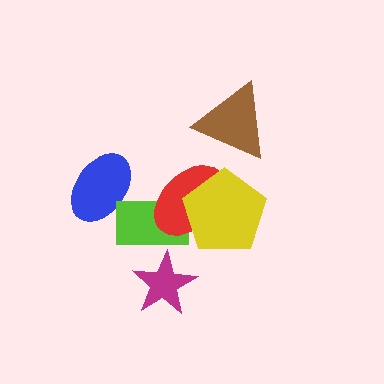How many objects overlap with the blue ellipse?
1 object overlaps with the blue ellipse.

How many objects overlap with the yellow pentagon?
1 object overlaps with the yellow pentagon.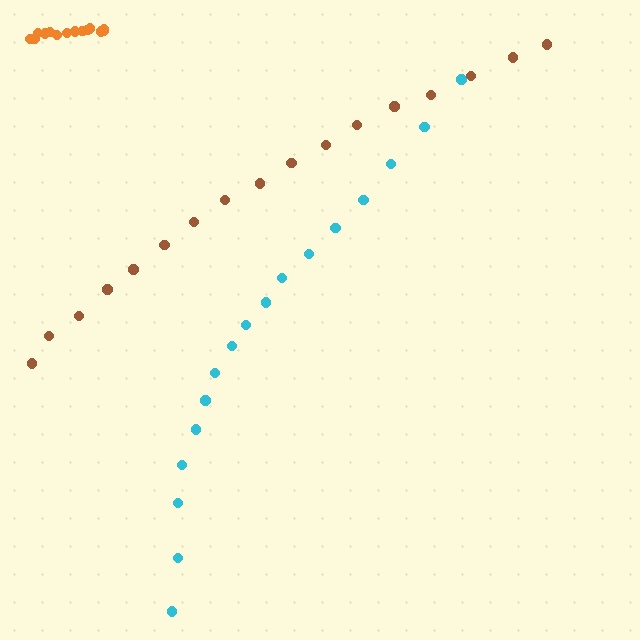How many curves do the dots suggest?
There are 3 distinct paths.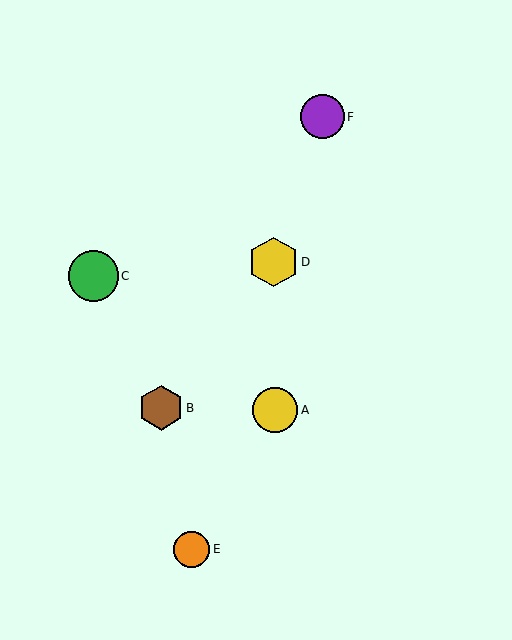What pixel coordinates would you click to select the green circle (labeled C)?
Click at (93, 276) to select the green circle C.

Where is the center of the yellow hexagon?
The center of the yellow hexagon is at (273, 262).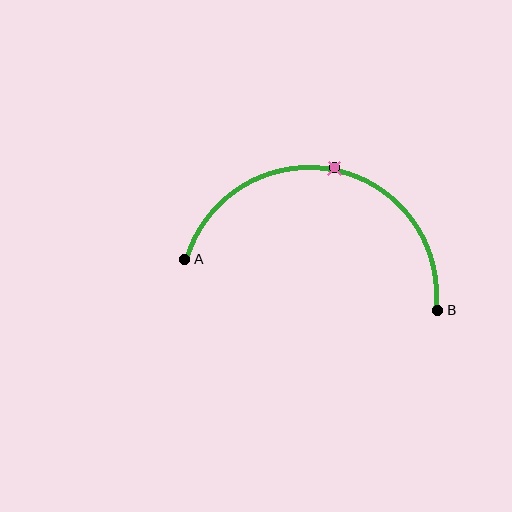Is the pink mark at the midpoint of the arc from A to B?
Yes. The pink mark lies on the arc at equal arc-length from both A and B — it is the arc midpoint.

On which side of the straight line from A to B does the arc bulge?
The arc bulges above the straight line connecting A and B.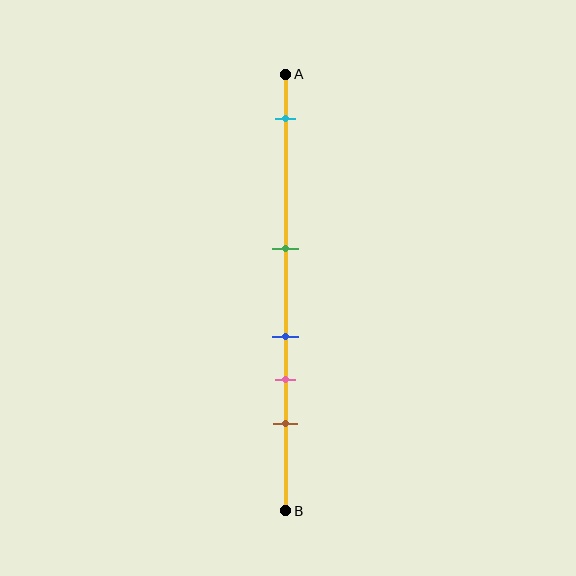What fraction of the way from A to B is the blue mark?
The blue mark is approximately 60% (0.6) of the way from A to B.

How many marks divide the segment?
There are 5 marks dividing the segment.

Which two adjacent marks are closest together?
The blue and pink marks are the closest adjacent pair.